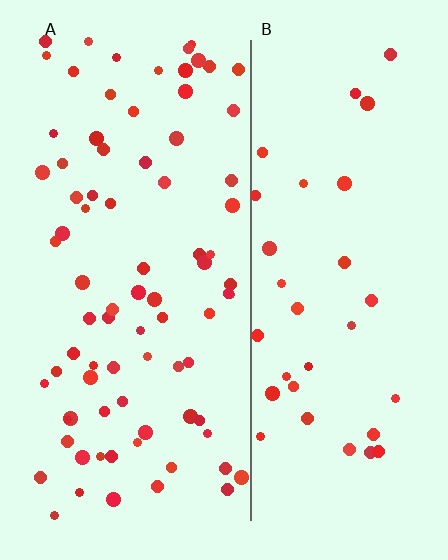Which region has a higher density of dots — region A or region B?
A (the left).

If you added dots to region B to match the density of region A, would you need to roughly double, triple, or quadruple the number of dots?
Approximately double.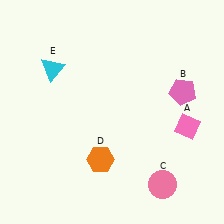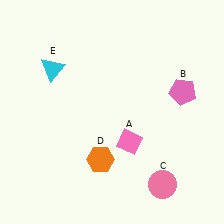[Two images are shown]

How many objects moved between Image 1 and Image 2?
1 object moved between the two images.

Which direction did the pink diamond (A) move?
The pink diamond (A) moved left.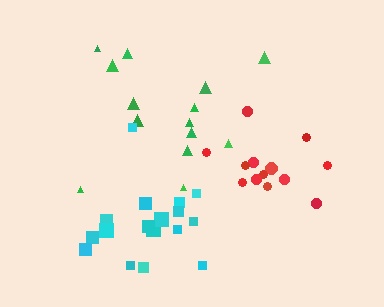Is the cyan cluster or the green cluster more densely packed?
Cyan.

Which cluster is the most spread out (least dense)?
Green.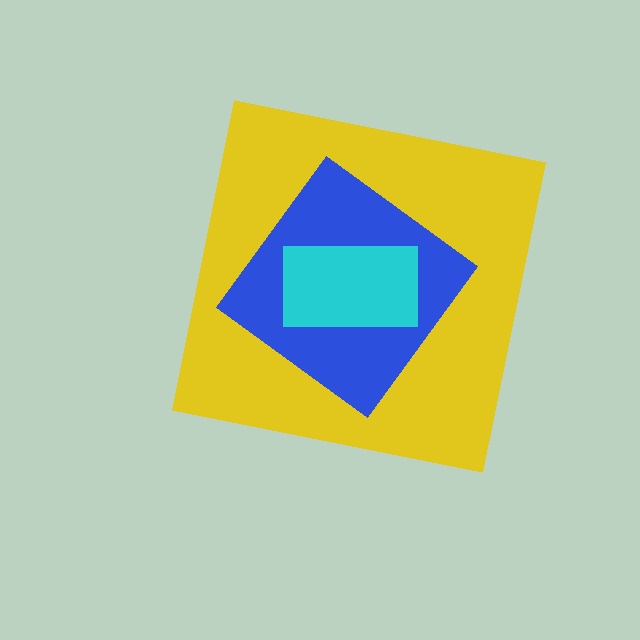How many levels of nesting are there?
3.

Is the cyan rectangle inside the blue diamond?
Yes.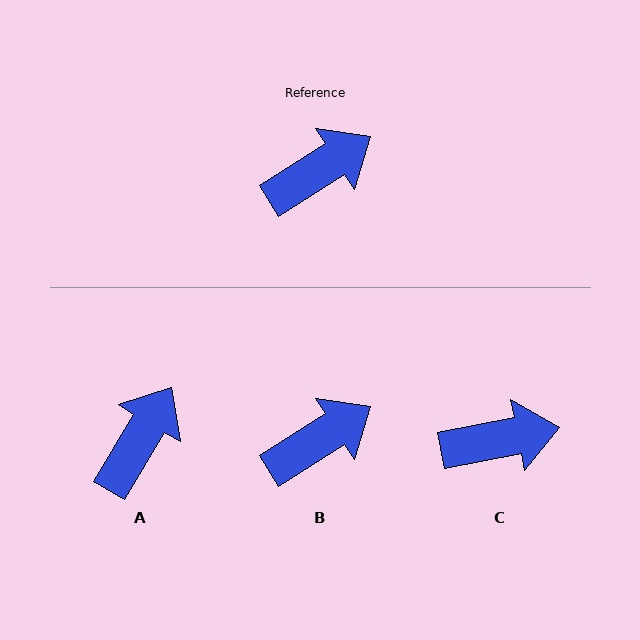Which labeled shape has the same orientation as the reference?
B.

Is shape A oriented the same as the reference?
No, it is off by about 27 degrees.